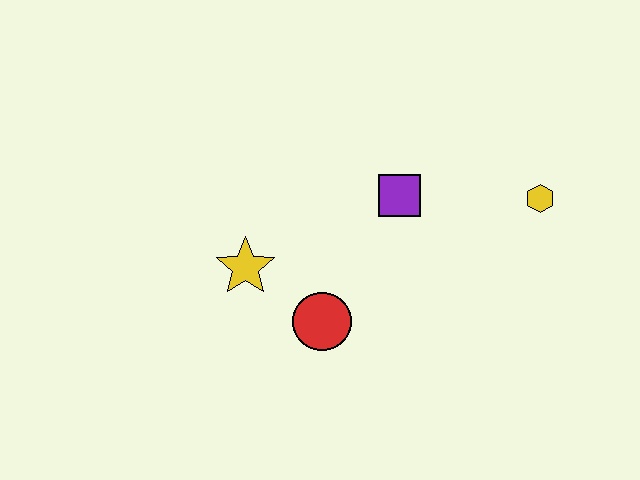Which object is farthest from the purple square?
The yellow star is farthest from the purple square.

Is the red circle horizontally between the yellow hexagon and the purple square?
No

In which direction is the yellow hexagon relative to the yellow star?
The yellow hexagon is to the right of the yellow star.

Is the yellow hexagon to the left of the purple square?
No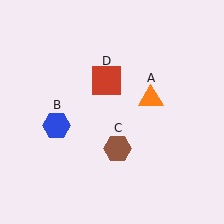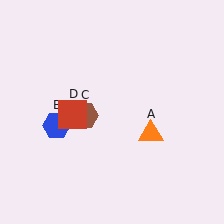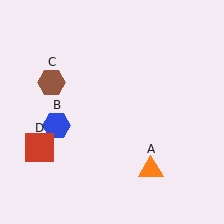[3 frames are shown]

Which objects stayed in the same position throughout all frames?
Blue hexagon (object B) remained stationary.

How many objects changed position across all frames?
3 objects changed position: orange triangle (object A), brown hexagon (object C), red square (object D).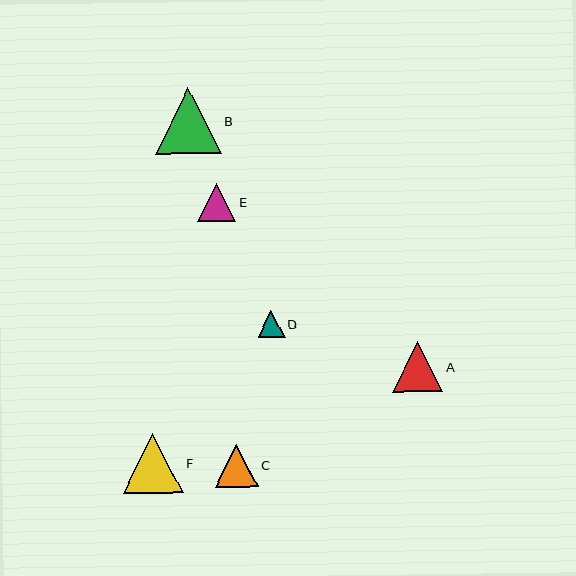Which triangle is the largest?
Triangle B is the largest with a size of approximately 66 pixels.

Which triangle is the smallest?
Triangle D is the smallest with a size of approximately 27 pixels.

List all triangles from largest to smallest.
From largest to smallest: B, F, A, C, E, D.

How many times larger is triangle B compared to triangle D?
Triangle B is approximately 2.4 times the size of triangle D.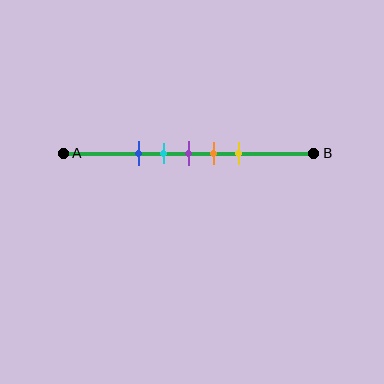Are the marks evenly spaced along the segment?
Yes, the marks are approximately evenly spaced.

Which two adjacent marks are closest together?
The cyan and purple marks are the closest adjacent pair.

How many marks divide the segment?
There are 5 marks dividing the segment.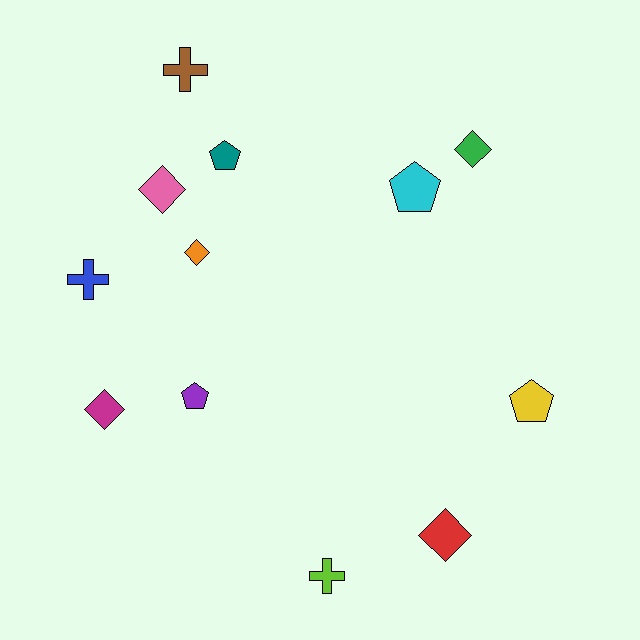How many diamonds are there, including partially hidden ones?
There are 5 diamonds.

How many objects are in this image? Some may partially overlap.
There are 12 objects.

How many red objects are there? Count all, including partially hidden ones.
There is 1 red object.